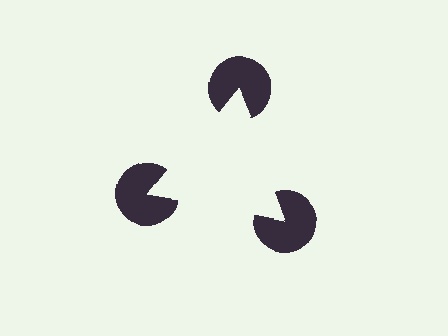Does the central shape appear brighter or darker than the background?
It typically appears slightly brighter than the background, even though no actual brightness change is drawn.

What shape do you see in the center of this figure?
An illusory triangle — its edges are inferred from the aligned wedge cuts in the pac-man discs, not physically drawn.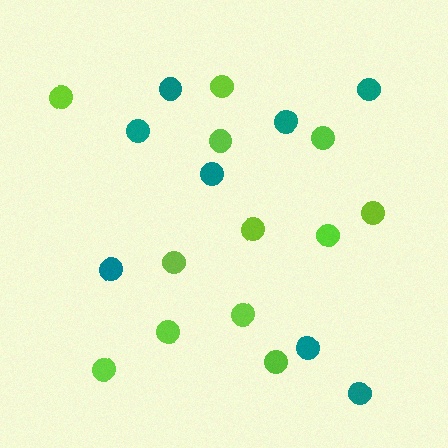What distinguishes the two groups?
There are 2 groups: one group of teal circles (8) and one group of lime circles (12).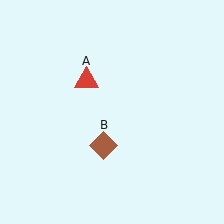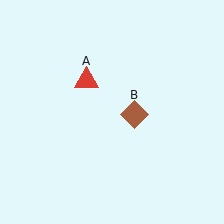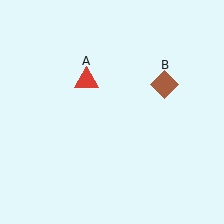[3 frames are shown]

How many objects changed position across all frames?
1 object changed position: brown diamond (object B).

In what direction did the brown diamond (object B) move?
The brown diamond (object B) moved up and to the right.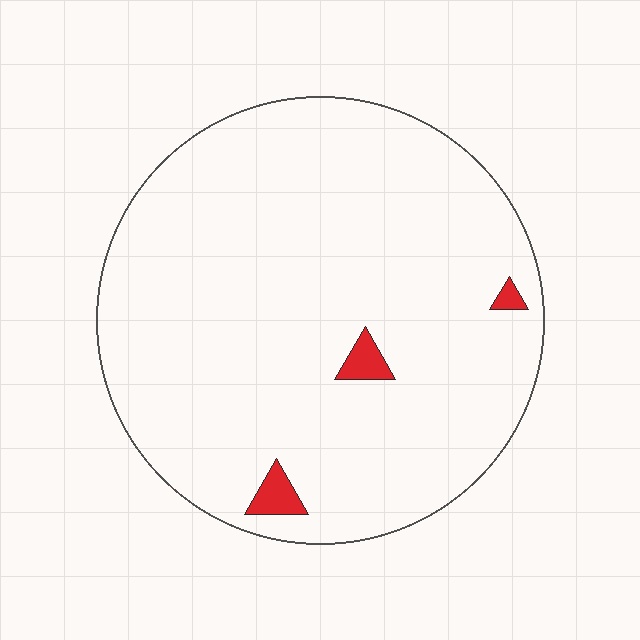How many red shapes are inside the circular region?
3.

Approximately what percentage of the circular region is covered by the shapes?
Approximately 5%.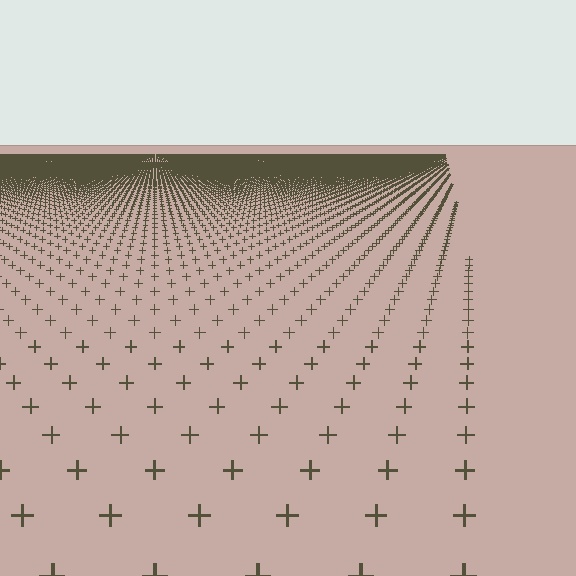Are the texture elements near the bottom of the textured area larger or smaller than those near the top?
Larger. Near the bottom, elements are closer to the viewer and appear at a bigger on-screen size.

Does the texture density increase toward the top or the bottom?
Density increases toward the top.